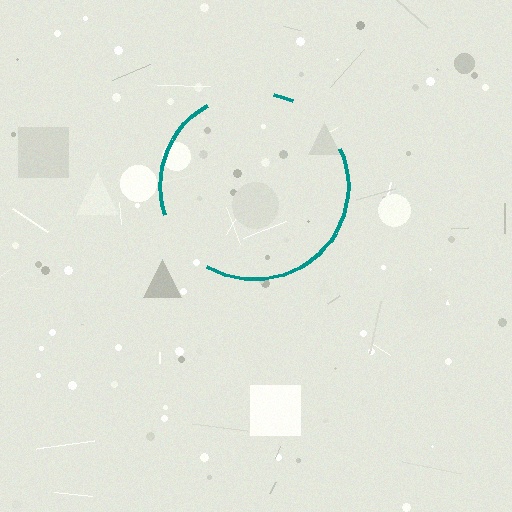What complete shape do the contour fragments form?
The contour fragments form a circle.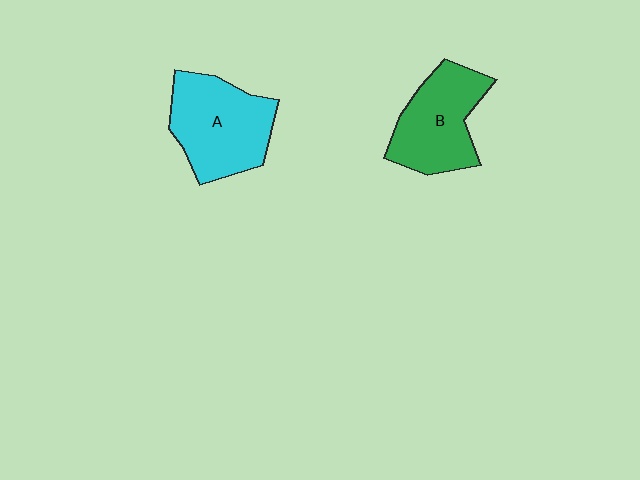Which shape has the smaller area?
Shape B (green).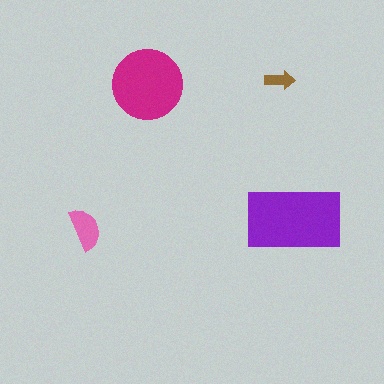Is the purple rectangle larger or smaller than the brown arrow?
Larger.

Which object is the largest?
The purple rectangle.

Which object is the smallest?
The brown arrow.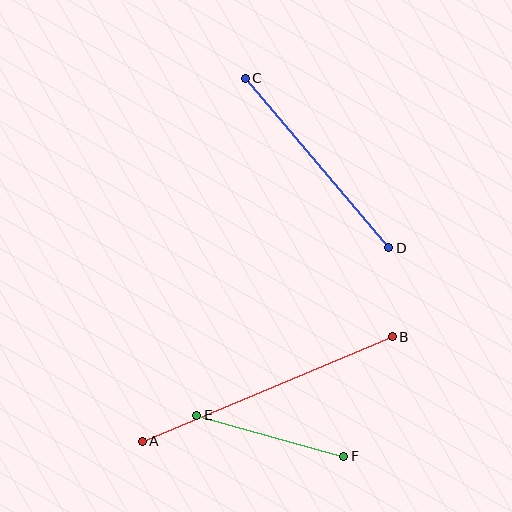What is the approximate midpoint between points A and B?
The midpoint is at approximately (267, 389) pixels.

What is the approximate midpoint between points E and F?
The midpoint is at approximately (270, 436) pixels.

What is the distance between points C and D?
The distance is approximately 222 pixels.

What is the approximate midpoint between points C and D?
The midpoint is at approximately (317, 163) pixels.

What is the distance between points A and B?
The distance is approximately 271 pixels.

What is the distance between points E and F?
The distance is approximately 152 pixels.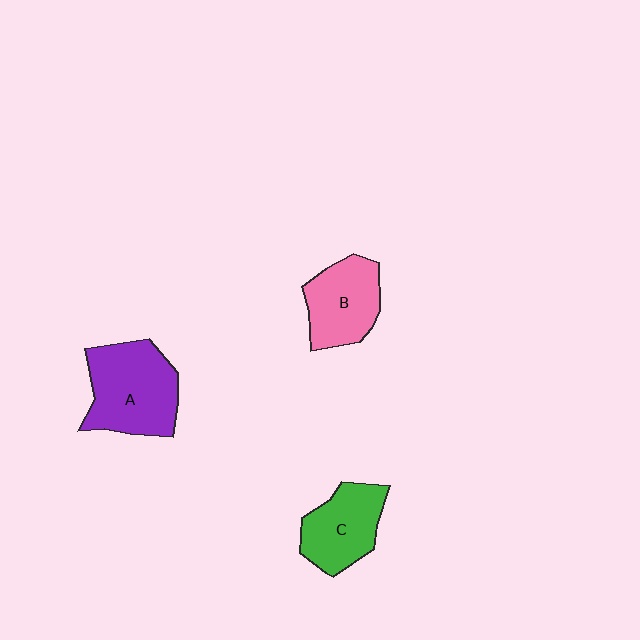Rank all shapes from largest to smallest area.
From largest to smallest: A (purple), B (pink), C (green).